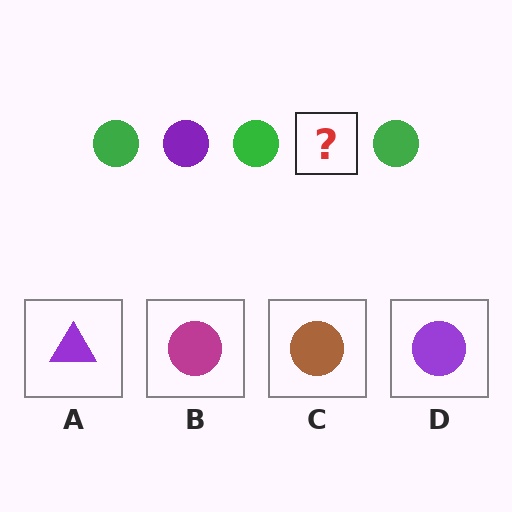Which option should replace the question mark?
Option D.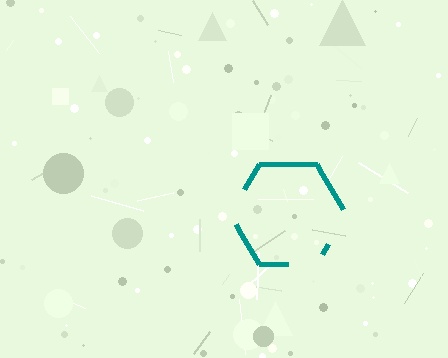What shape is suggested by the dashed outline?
The dashed outline suggests a hexagon.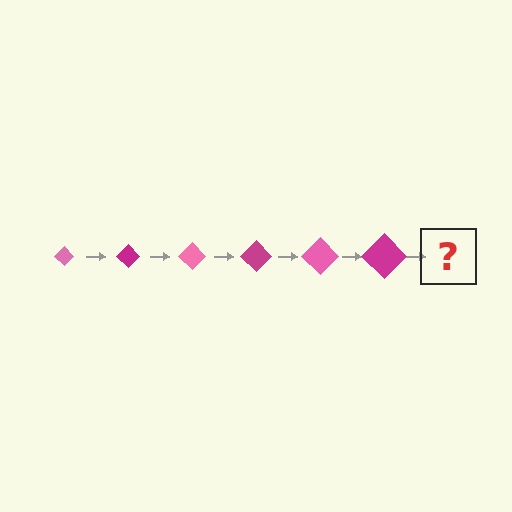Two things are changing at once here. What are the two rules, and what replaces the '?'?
The two rules are that the diamond grows larger each step and the color cycles through pink and magenta. The '?' should be a pink diamond, larger than the previous one.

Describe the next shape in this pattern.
It should be a pink diamond, larger than the previous one.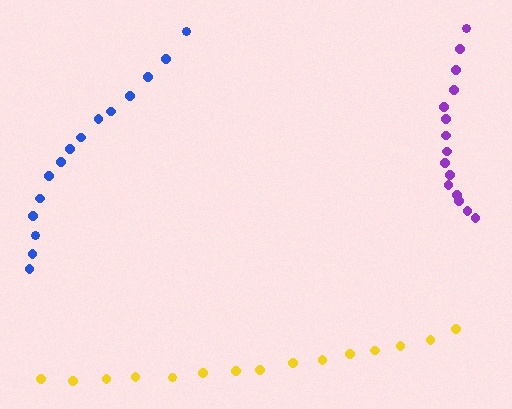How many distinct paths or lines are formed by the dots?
There are 3 distinct paths.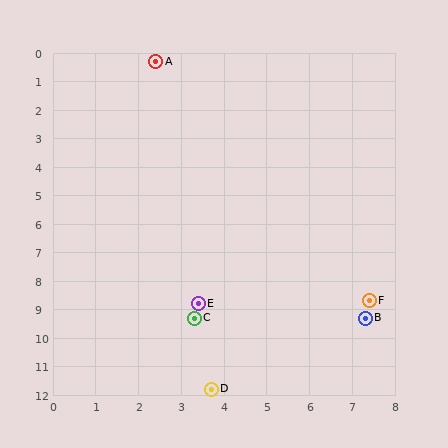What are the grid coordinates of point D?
Point D is at approximately (3.7, 11.8).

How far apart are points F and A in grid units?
Points F and A are about 9.8 grid units apart.